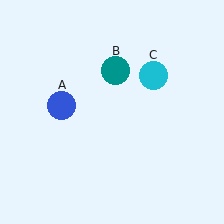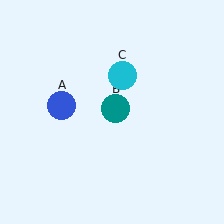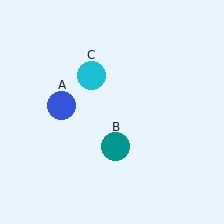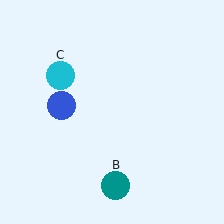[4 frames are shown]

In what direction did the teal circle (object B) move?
The teal circle (object B) moved down.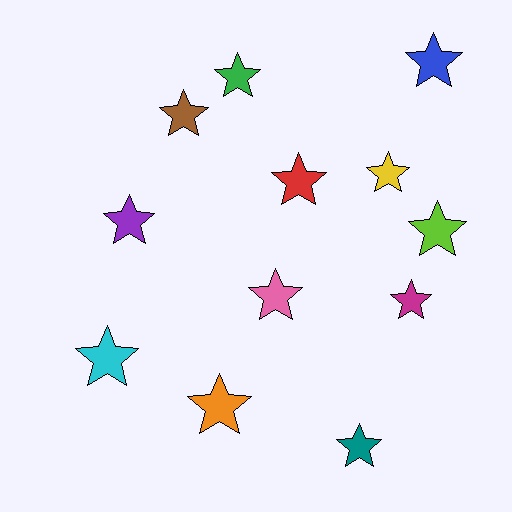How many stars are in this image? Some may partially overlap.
There are 12 stars.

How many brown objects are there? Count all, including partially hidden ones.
There is 1 brown object.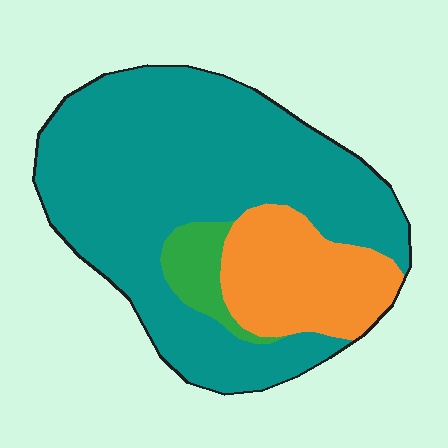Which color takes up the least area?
Green, at roughly 5%.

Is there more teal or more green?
Teal.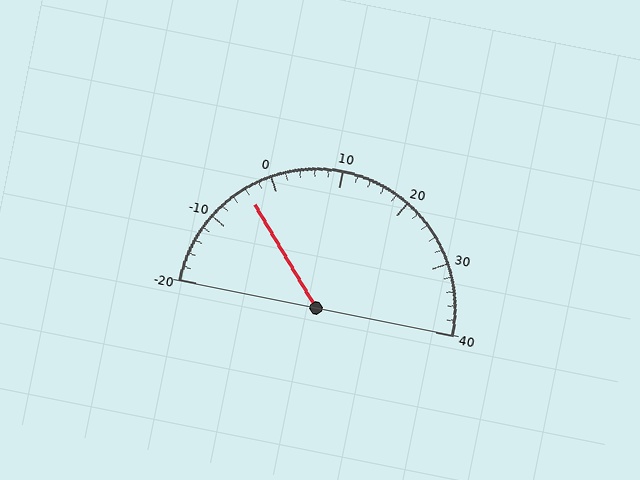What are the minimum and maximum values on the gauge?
The gauge ranges from -20 to 40.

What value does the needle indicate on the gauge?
The needle indicates approximately -4.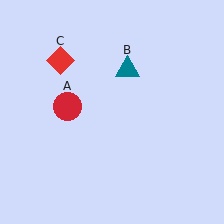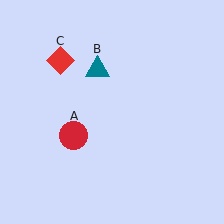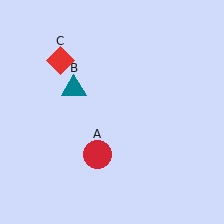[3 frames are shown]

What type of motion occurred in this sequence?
The red circle (object A), teal triangle (object B) rotated counterclockwise around the center of the scene.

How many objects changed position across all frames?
2 objects changed position: red circle (object A), teal triangle (object B).